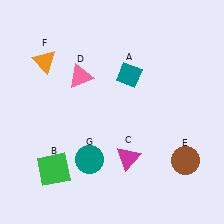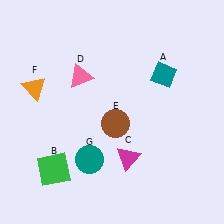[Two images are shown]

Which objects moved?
The objects that moved are: the teal diamond (A), the brown circle (E), the orange triangle (F).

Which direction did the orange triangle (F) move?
The orange triangle (F) moved down.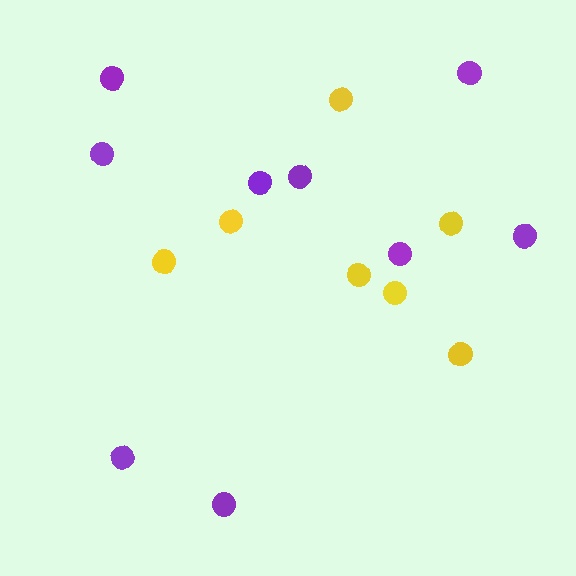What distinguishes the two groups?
There are 2 groups: one group of purple circles (9) and one group of yellow circles (7).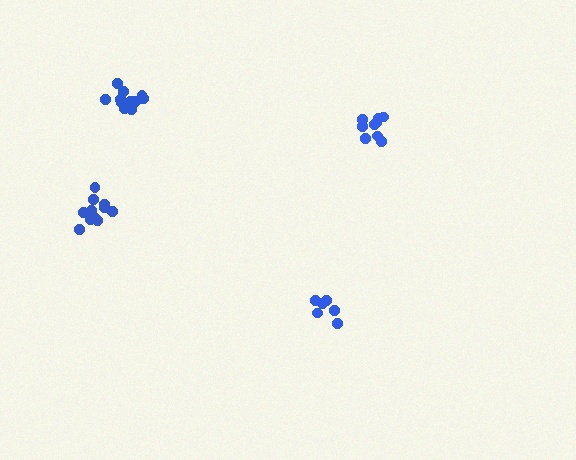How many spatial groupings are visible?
There are 4 spatial groupings.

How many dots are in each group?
Group 1: 11 dots, Group 2: 6 dots, Group 3: 12 dots, Group 4: 9 dots (38 total).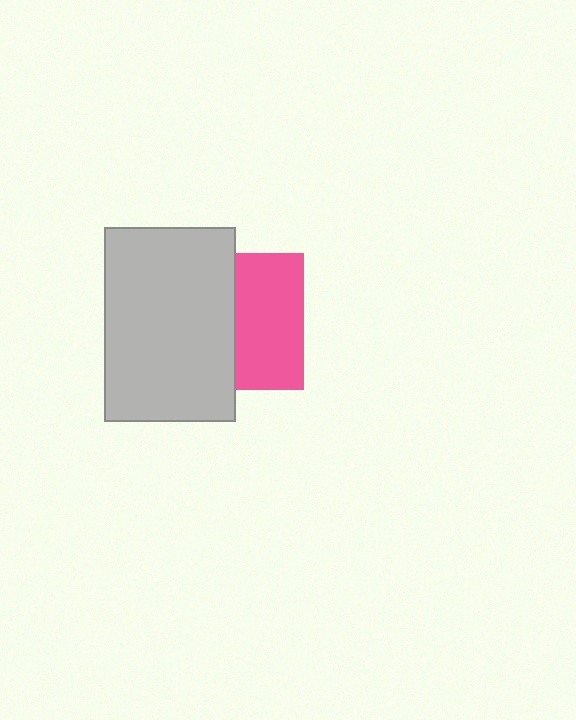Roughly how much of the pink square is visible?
About half of it is visible (roughly 50%).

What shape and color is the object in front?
The object in front is a light gray rectangle.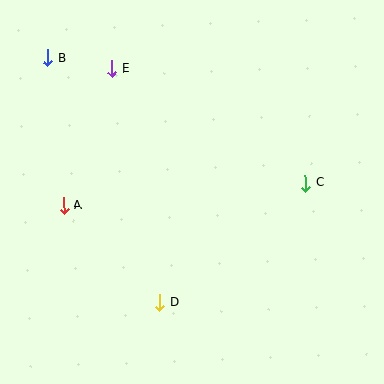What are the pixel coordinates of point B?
Point B is at (48, 58).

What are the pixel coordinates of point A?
Point A is at (64, 205).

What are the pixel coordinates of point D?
Point D is at (160, 302).